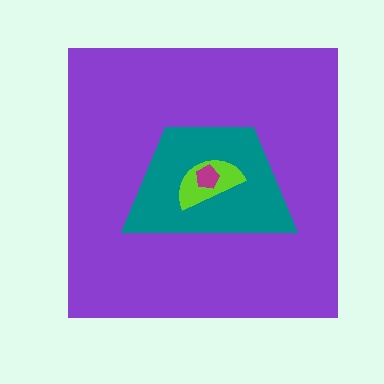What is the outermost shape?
The purple square.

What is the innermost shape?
The magenta pentagon.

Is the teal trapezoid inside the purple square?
Yes.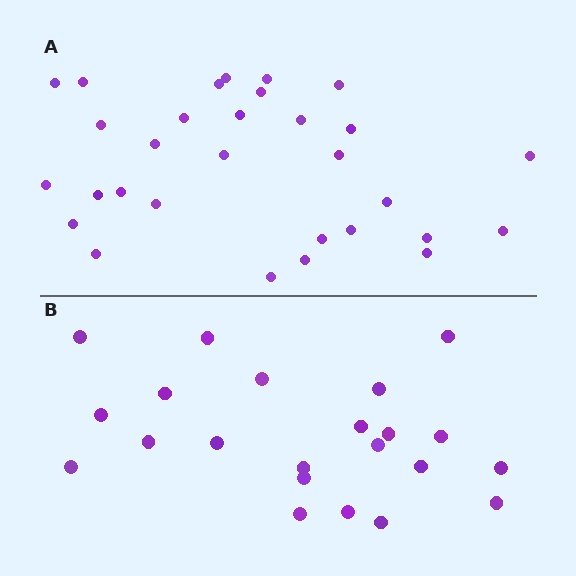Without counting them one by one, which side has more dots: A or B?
Region A (the top region) has more dots.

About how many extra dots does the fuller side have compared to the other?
Region A has roughly 8 or so more dots than region B.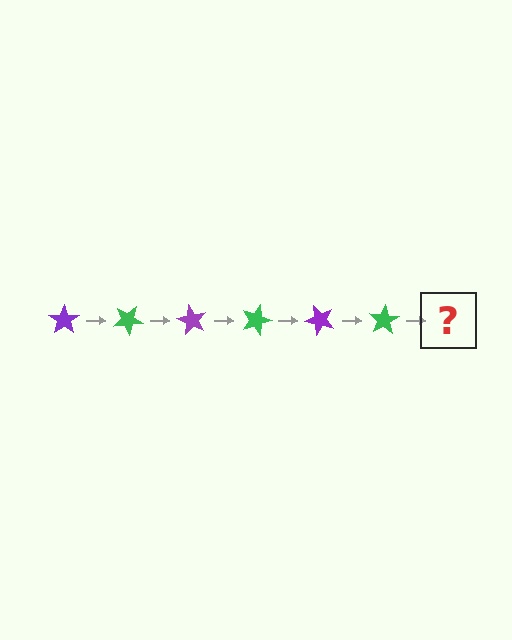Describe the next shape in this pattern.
It should be a purple star, rotated 180 degrees from the start.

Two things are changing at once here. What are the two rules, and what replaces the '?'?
The two rules are that it rotates 30 degrees each step and the color cycles through purple and green. The '?' should be a purple star, rotated 180 degrees from the start.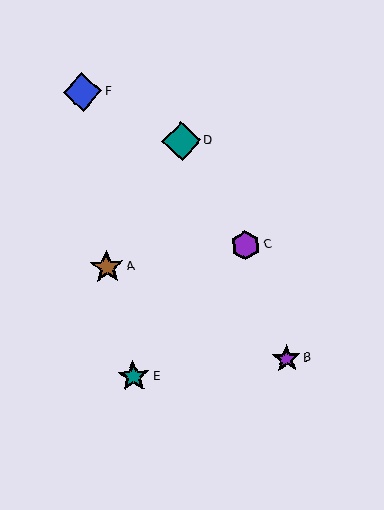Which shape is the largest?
The teal diamond (labeled D) is the largest.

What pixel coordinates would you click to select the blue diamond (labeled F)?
Click at (83, 92) to select the blue diamond F.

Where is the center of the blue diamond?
The center of the blue diamond is at (83, 92).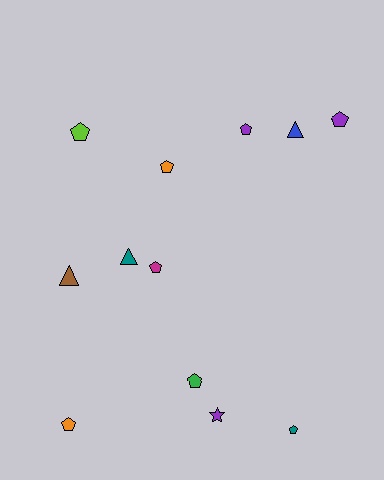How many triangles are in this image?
There are 3 triangles.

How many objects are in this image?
There are 12 objects.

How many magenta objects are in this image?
There is 1 magenta object.